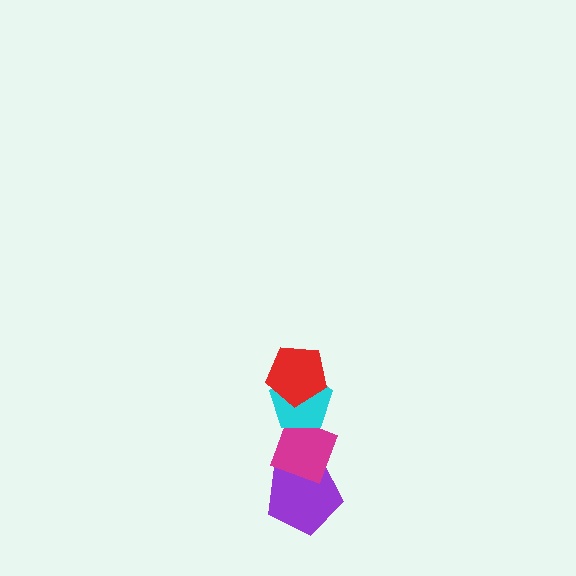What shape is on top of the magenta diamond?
The cyan pentagon is on top of the magenta diamond.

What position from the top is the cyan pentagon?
The cyan pentagon is 2nd from the top.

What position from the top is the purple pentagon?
The purple pentagon is 4th from the top.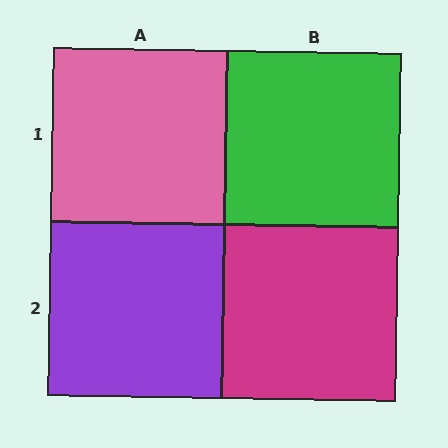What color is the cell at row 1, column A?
Pink.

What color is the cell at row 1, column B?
Green.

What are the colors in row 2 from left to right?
Purple, magenta.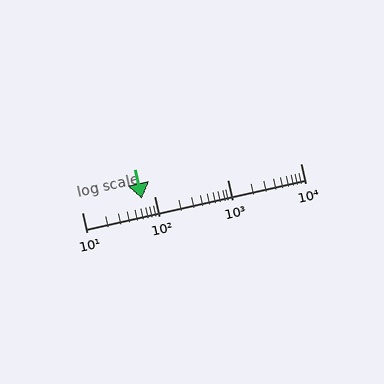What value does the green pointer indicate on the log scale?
The pointer indicates approximately 66.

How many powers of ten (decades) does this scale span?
The scale spans 3 decades, from 10 to 10000.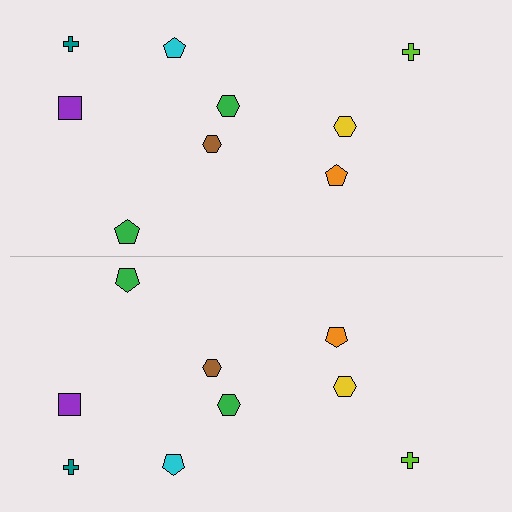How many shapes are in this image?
There are 18 shapes in this image.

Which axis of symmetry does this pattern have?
The pattern has a horizontal axis of symmetry running through the center of the image.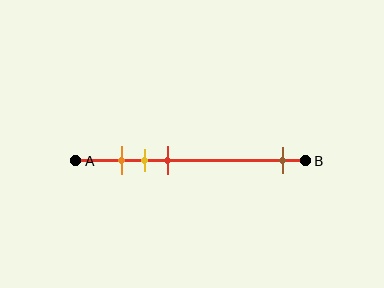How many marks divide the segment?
There are 4 marks dividing the segment.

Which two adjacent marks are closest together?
The orange and yellow marks are the closest adjacent pair.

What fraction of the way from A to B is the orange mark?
The orange mark is approximately 20% (0.2) of the way from A to B.